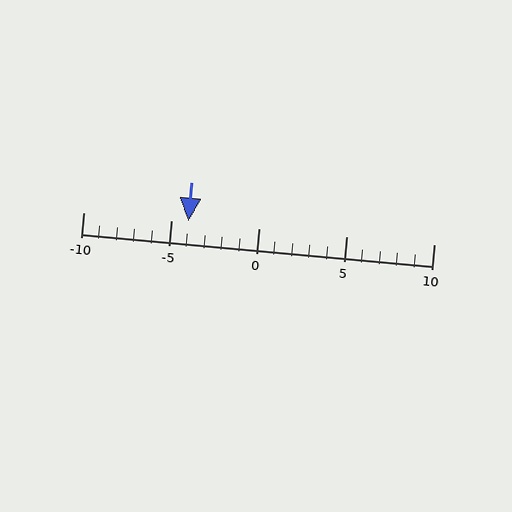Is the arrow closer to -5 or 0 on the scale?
The arrow is closer to -5.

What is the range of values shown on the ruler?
The ruler shows values from -10 to 10.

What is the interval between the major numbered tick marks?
The major tick marks are spaced 5 units apart.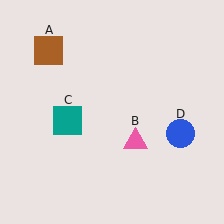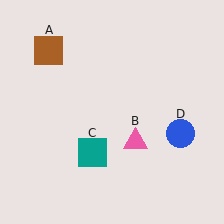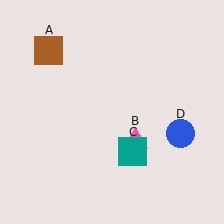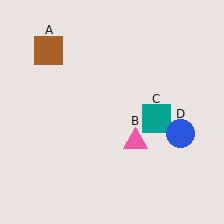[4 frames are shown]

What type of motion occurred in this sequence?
The teal square (object C) rotated counterclockwise around the center of the scene.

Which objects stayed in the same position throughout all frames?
Brown square (object A) and pink triangle (object B) and blue circle (object D) remained stationary.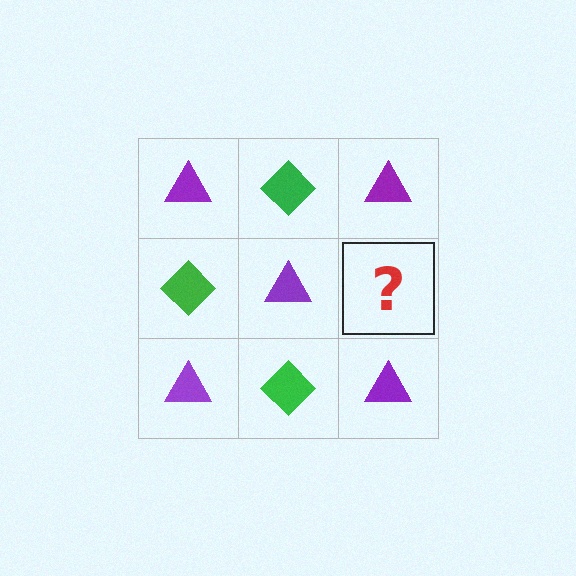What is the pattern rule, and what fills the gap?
The rule is that it alternates purple triangle and green diamond in a checkerboard pattern. The gap should be filled with a green diamond.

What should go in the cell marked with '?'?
The missing cell should contain a green diamond.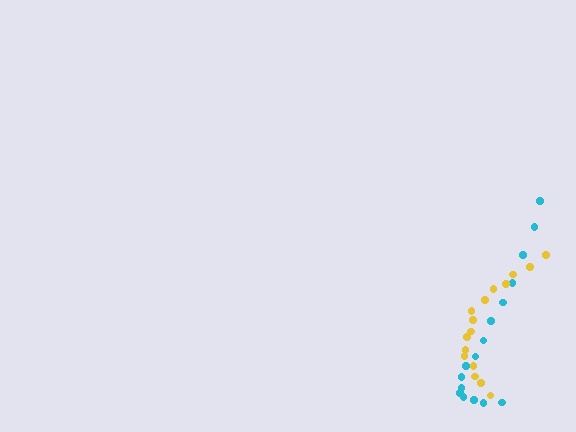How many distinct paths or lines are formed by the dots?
There are 2 distinct paths.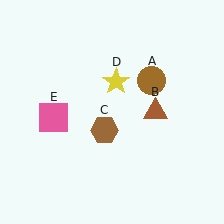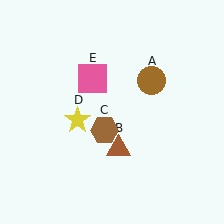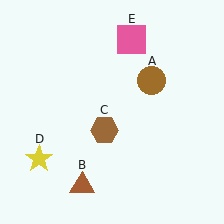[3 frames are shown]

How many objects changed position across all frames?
3 objects changed position: brown triangle (object B), yellow star (object D), pink square (object E).